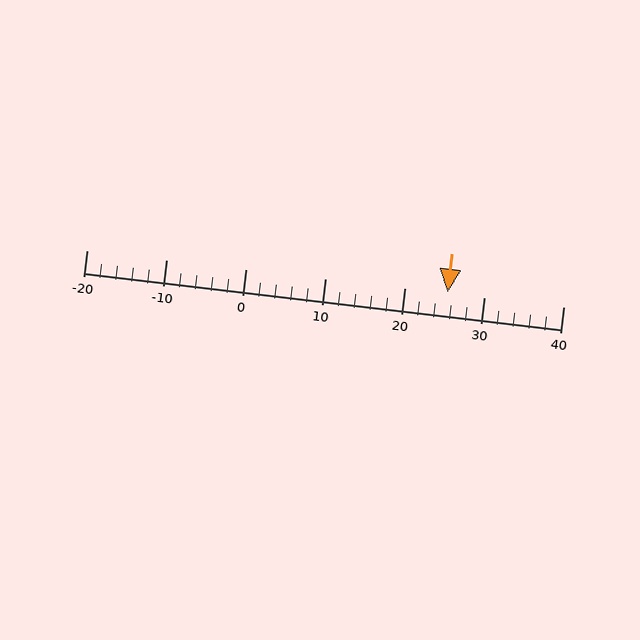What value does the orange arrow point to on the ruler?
The orange arrow points to approximately 25.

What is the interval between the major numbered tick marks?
The major tick marks are spaced 10 units apart.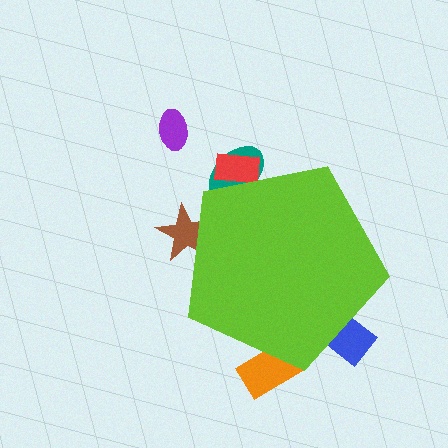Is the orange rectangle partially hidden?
Yes, the orange rectangle is partially hidden behind the lime pentagon.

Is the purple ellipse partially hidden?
No, the purple ellipse is fully visible.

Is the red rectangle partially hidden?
Yes, the red rectangle is partially hidden behind the lime pentagon.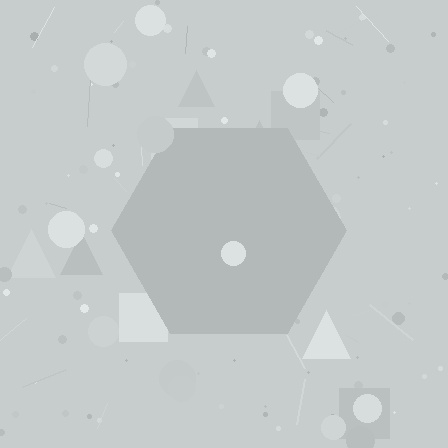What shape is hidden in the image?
A hexagon is hidden in the image.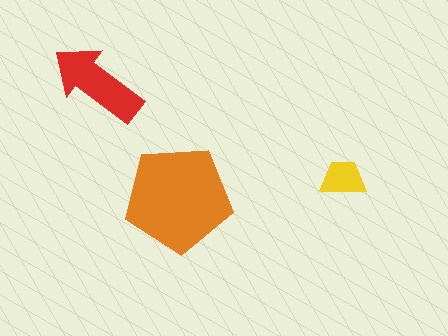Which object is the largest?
The orange pentagon.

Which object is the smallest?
The yellow trapezoid.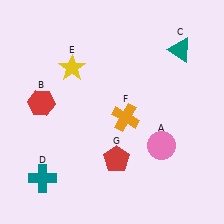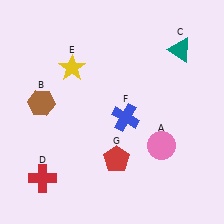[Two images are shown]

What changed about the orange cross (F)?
In Image 1, F is orange. In Image 2, it changed to blue.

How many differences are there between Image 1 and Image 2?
There are 3 differences between the two images.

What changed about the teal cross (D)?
In Image 1, D is teal. In Image 2, it changed to red.